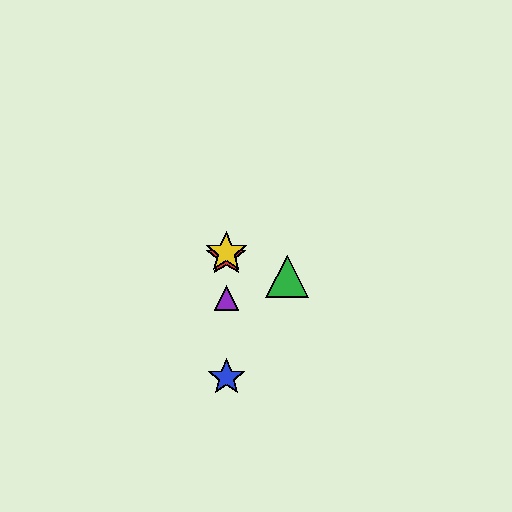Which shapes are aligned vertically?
The red star, the blue star, the yellow star, the purple triangle are aligned vertically.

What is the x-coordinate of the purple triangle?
The purple triangle is at x≈226.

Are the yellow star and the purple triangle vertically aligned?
Yes, both are at x≈226.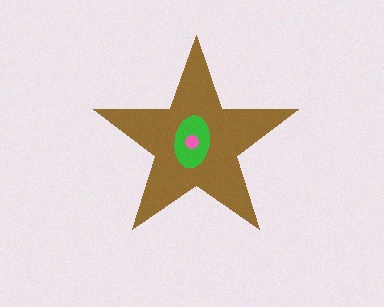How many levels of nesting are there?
3.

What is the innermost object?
The pink circle.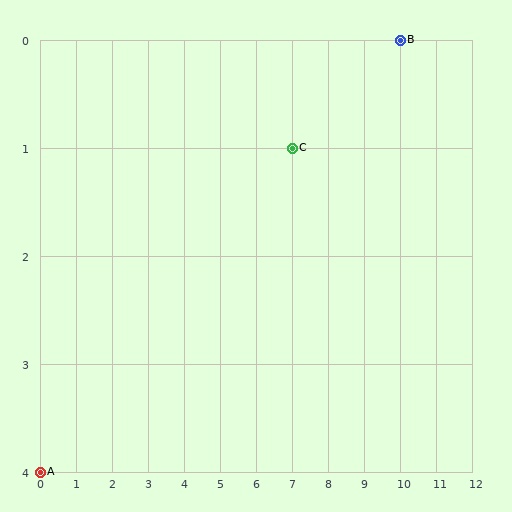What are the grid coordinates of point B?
Point B is at grid coordinates (10, 0).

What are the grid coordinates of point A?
Point A is at grid coordinates (0, 4).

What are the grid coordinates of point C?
Point C is at grid coordinates (7, 1).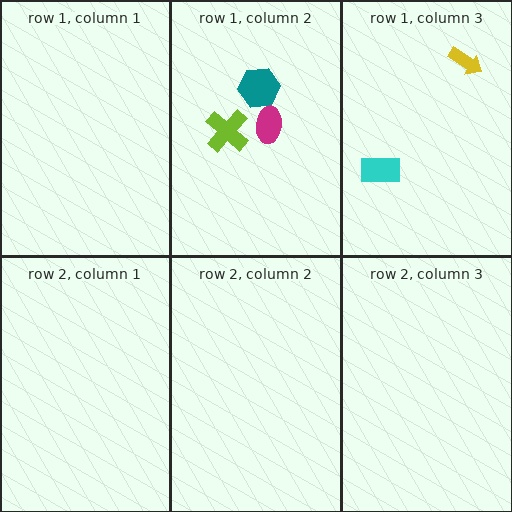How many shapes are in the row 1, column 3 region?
2.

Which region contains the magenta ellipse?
The row 1, column 2 region.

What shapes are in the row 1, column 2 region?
The lime cross, the teal hexagon, the magenta ellipse.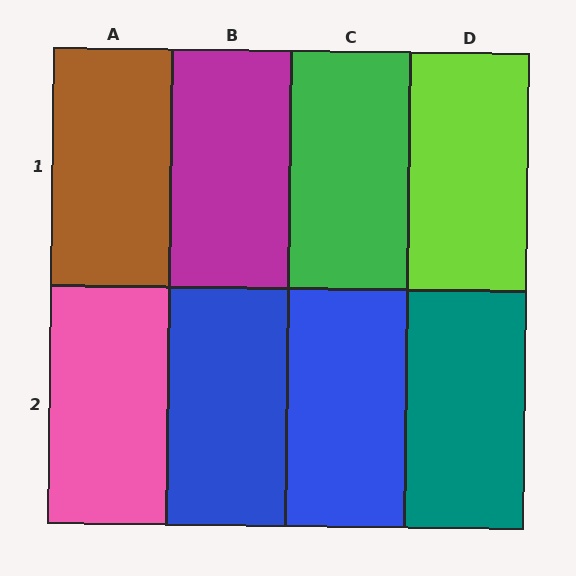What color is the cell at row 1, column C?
Green.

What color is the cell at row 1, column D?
Lime.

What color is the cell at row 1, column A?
Brown.